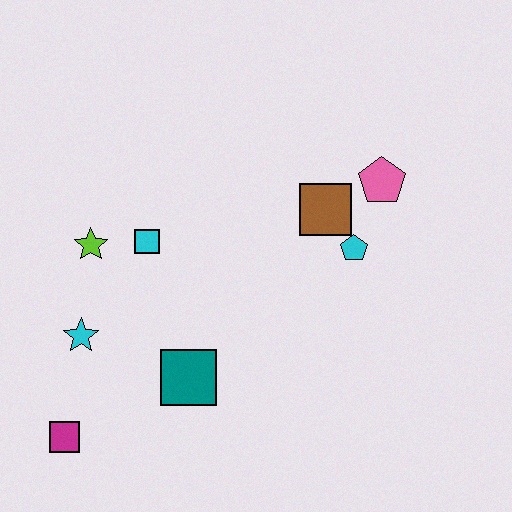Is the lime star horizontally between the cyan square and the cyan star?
Yes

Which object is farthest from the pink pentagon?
The magenta square is farthest from the pink pentagon.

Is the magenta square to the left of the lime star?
Yes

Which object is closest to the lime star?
The cyan square is closest to the lime star.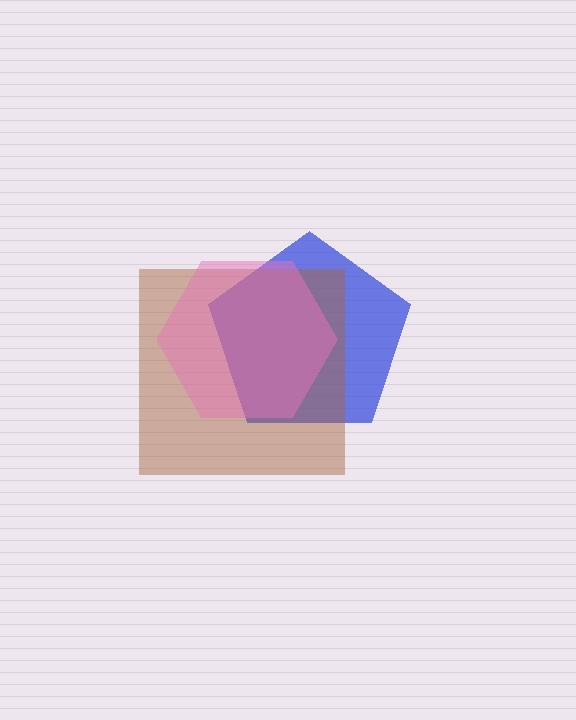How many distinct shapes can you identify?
There are 3 distinct shapes: a blue pentagon, a brown square, a pink hexagon.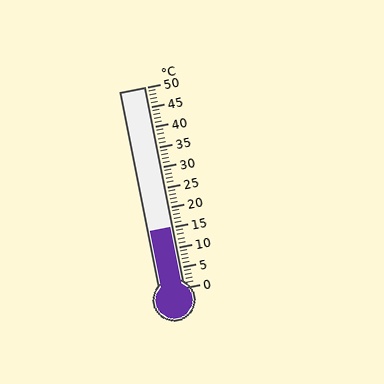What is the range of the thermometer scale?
The thermometer scale ranges from 0°C to 50°C.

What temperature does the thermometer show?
The thermometer shows approximately 15°C.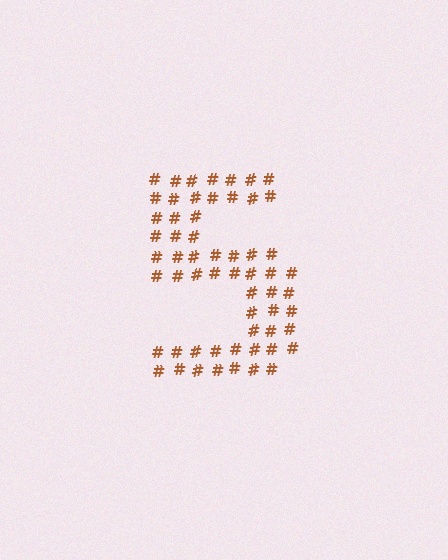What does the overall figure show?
The overall figure shows the digit 5.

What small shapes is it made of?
It is made of small hash symbols.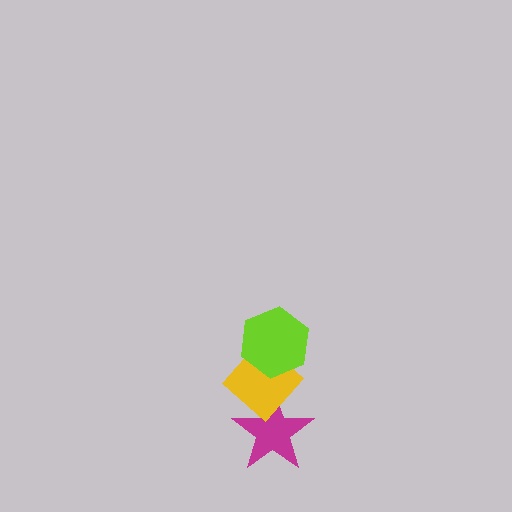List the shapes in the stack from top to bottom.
From top to bottom: the lime hexagon, the yellow diamond, the magenta star.